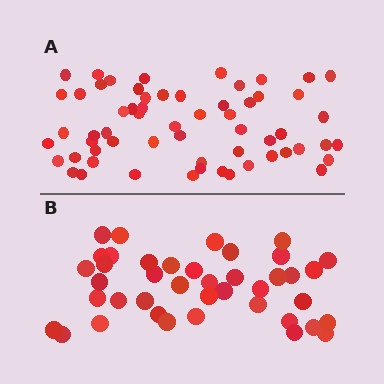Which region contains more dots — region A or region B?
Region A (the top region) has more dots.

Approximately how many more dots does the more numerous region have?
Region A has approximately 20 more dots than region B.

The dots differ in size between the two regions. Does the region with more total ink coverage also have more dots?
No. Region B has more total ink coverage because its dots are larger, but region A actually contains more individual dots. Total area can be misleading — the number of items is what matters here.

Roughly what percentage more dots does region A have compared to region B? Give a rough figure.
About 45% more.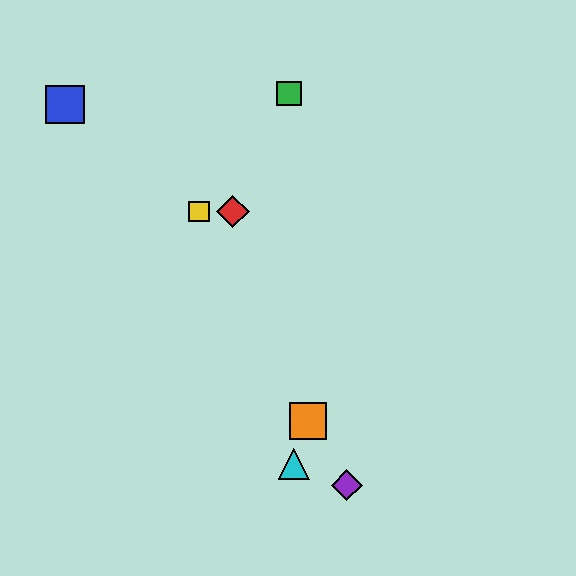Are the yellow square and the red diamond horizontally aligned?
Yes, both are at y≈211.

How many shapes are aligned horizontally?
2 shapes (the red diamond, the yellow square) are aligned horizontally.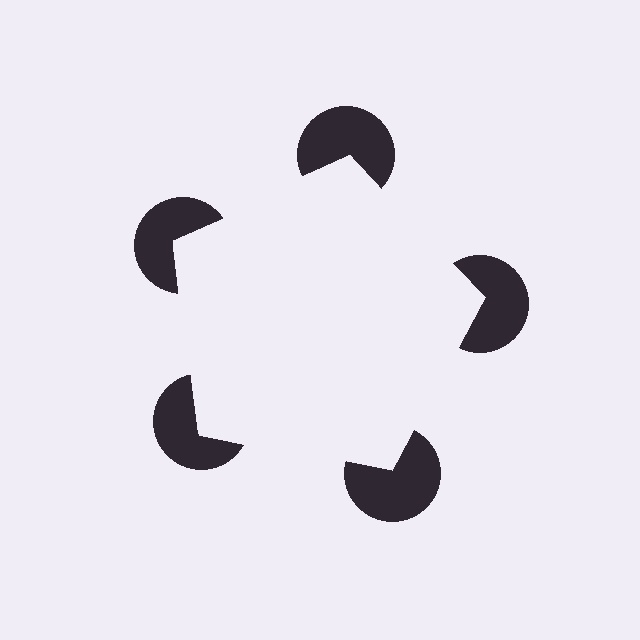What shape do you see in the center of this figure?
An illusory pentagon — its edges are inferred from the aligned wedge cuts in the pac-man discs, not physically drawn.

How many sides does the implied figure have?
5 sides.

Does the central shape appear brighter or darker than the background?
It typically appears slightly brighter than the background, even though no actual brightness change is drawn.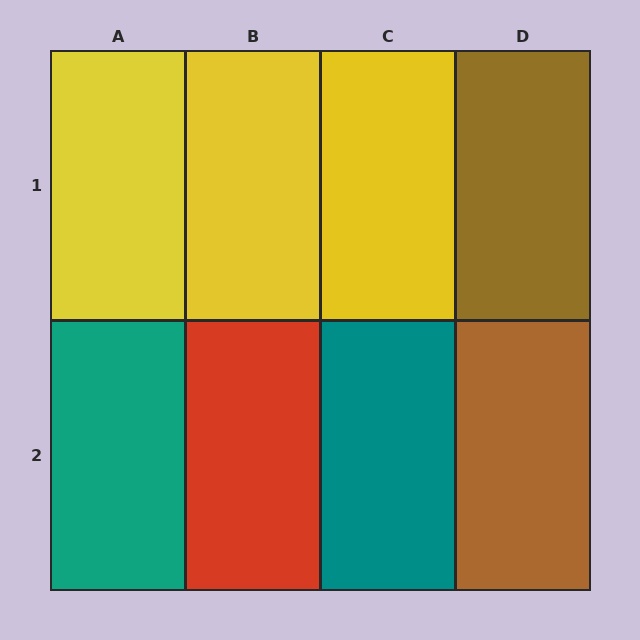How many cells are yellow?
3 cells are yellow.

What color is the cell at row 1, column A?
Yellow.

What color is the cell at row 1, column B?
Yellow.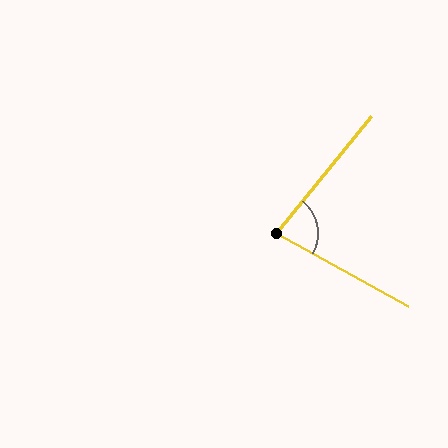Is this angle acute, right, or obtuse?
It is acute.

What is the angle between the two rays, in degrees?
Approximately 80 degrees.